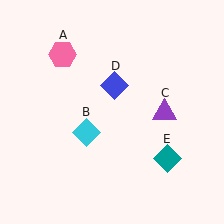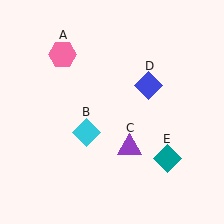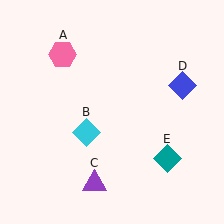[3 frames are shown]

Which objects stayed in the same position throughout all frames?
Pink hexagon (object A) and cyan diamond (object B) and teal diamond (object E) remained stationary.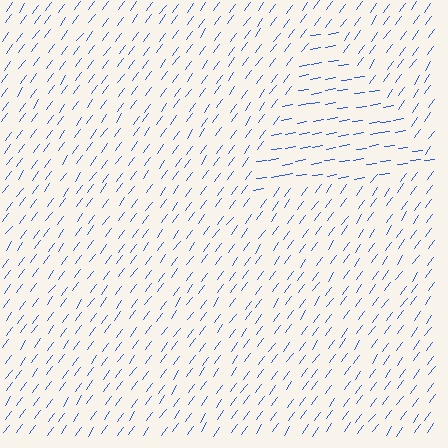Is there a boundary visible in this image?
Yes, there is a texture boundary formed by a change in line orientation.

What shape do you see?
I see a triangle.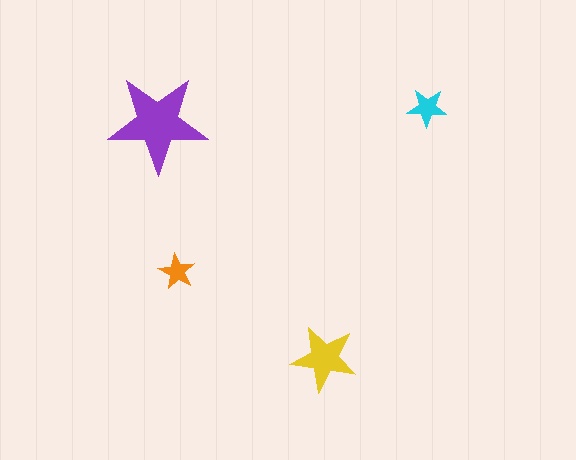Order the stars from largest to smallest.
the purple one, the yellow one, the cyan one, the orange one.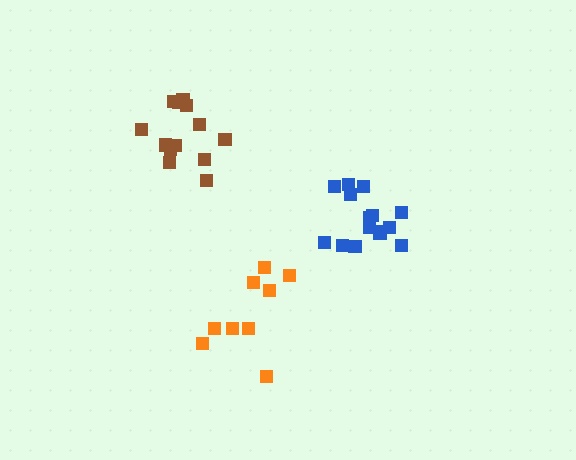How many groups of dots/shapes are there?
There are 3 groups.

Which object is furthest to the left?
The brown cluster is leftmost.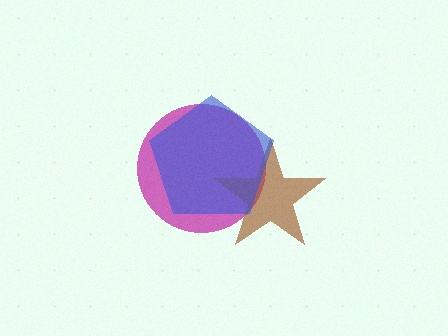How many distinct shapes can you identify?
There are 3 distinct shapes: a magenta circle, a brown star, a blue pentagon.